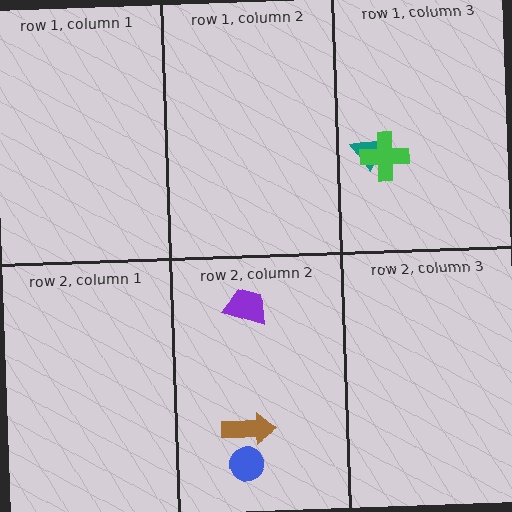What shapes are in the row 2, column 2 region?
The blue circle, the purple trapezoid, the brown arrow.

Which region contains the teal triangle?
The row 1, column 3 region.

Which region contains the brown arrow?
The row 2, column 2 region.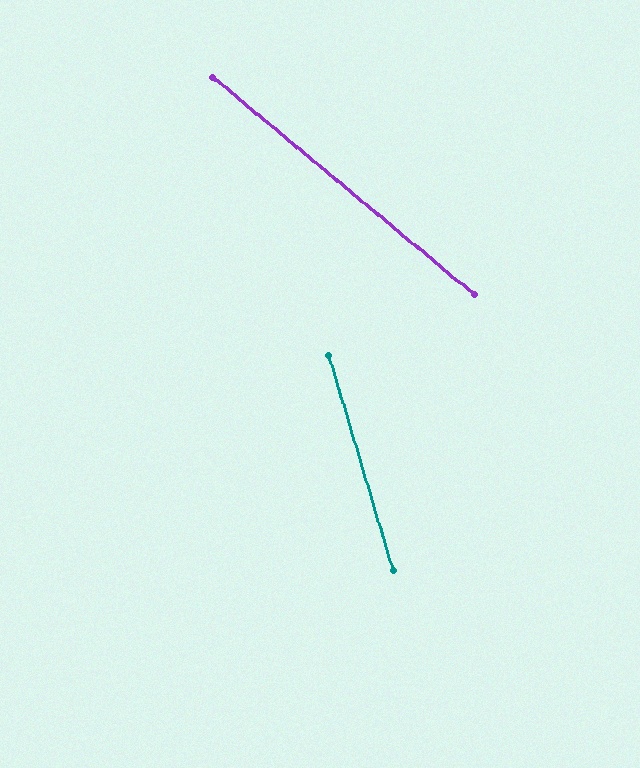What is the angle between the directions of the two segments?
Approximately 34 degrees.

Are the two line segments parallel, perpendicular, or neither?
Neither parallel nor perpendicular — they differ by about 34°.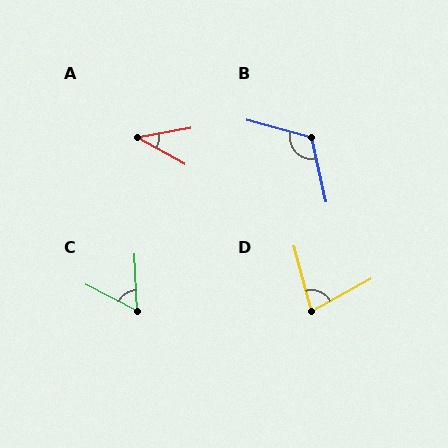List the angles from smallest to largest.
A (39°), C (60°), D (76°), B (118°).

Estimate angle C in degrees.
Approximately 60 degrees.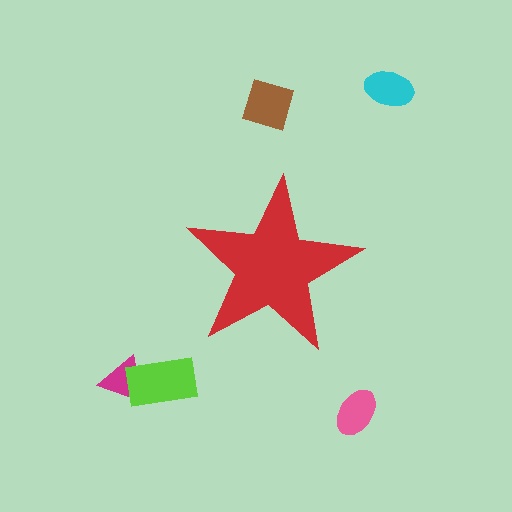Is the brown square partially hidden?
No, the brown square is fully visible.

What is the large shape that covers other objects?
A red star.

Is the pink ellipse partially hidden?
No, the pink ellipse is fully visible.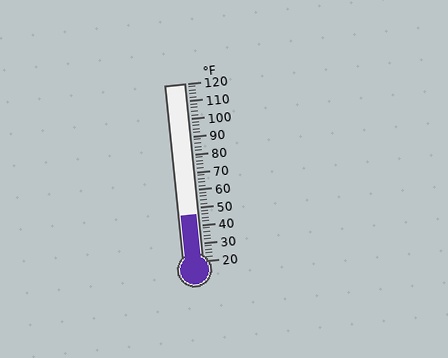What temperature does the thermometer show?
The thermometer shows approximately 46°F.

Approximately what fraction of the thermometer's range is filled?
The thermometer is filled to approximately 25% of its range.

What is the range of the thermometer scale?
The thermometer scale ranges from 20°F to 120°F.